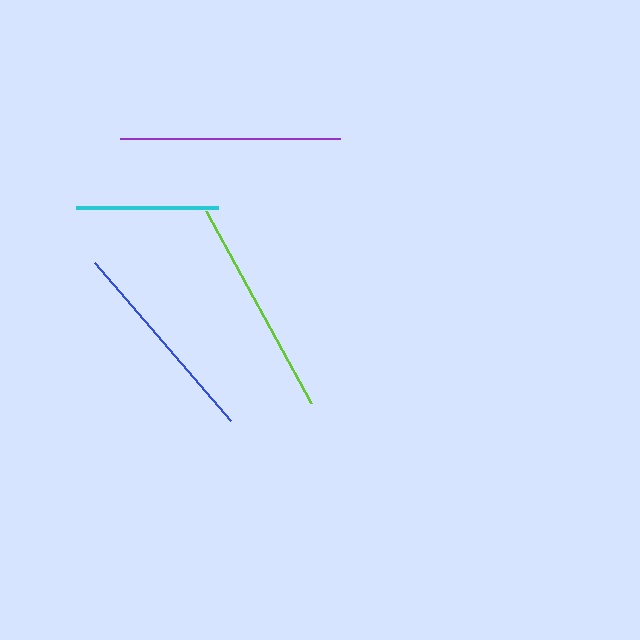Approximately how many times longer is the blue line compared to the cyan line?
The blue line is approximately 1.5 times the length of the cyan line.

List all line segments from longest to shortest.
From longest to shortest: purple, lime, blue, cyan.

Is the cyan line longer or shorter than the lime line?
The lime line is longer than the cyan line.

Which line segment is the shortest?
The cyan line is the shortest at approximately 142 pixels.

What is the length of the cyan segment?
The cyan segment is approximately 142 pixels long.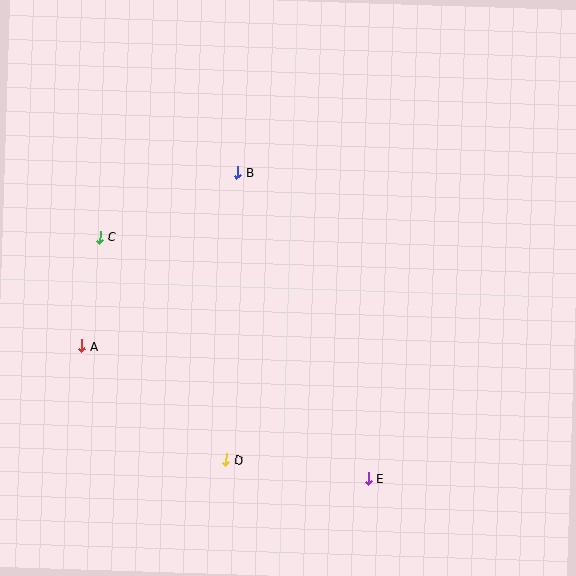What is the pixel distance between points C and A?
The distance between C and A is 111 pixels.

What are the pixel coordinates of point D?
Point D is at (226, 460).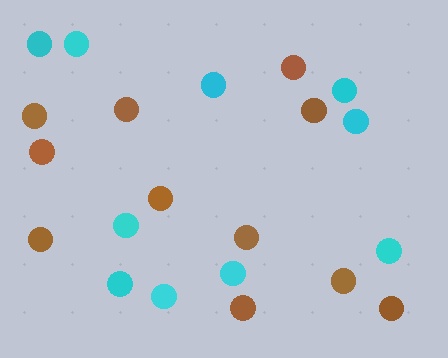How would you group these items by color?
There are 2 groups: one group of brown circles (11) and one group of cyan circles (10).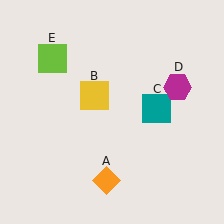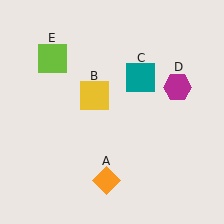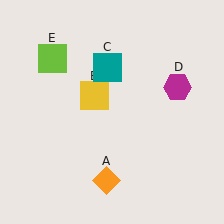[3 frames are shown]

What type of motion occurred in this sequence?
The teal square (object C) rotated counterclockwise around the center of the scene.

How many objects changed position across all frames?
1 object changed position: teal square (object C).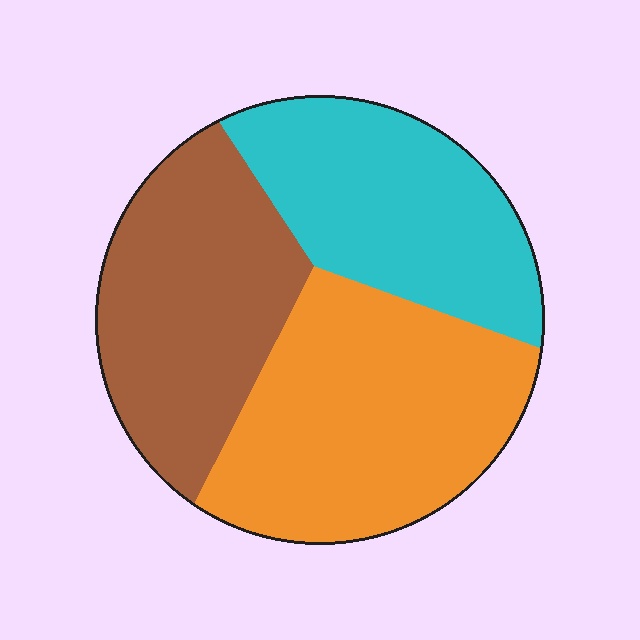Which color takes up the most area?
Orange, at roughly 40%.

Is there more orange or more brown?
Orange.